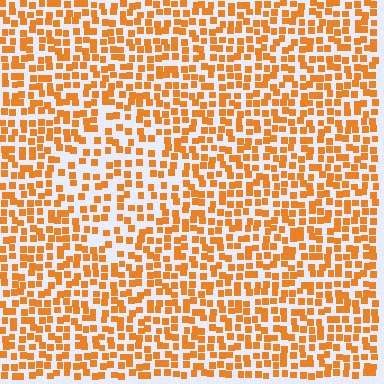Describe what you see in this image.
The image contains small orange elements arranged at two different densities. A diamond-shaped region is visible where the elements are less densely packed than the surrounding area.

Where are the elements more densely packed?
The elements are more densely packed outside the diamond boundary.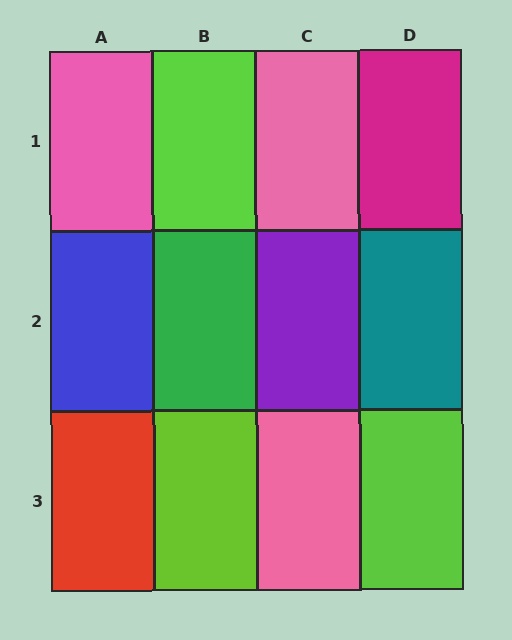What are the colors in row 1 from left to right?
Pink, lime, pink, magenta.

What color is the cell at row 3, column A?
Red.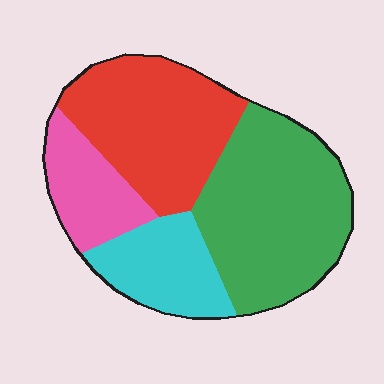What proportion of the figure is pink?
Pink takes up about one eighth (1/8) of the figure.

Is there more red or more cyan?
Red.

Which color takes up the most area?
Green, at roughly 40%.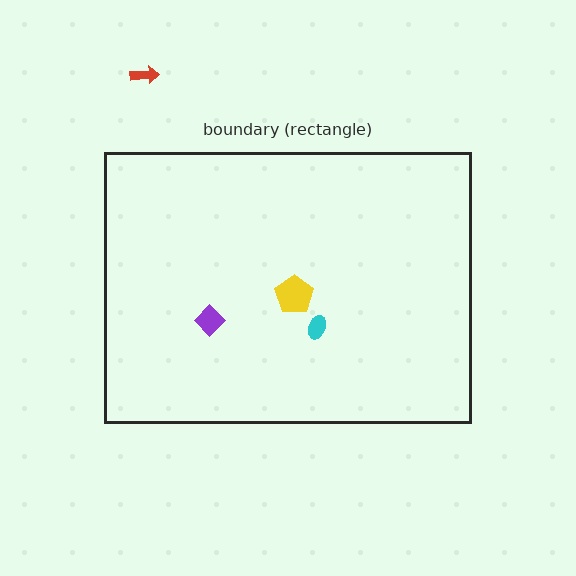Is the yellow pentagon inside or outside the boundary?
Inside.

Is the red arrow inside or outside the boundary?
Outside.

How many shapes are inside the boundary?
3 inside, 1 outside.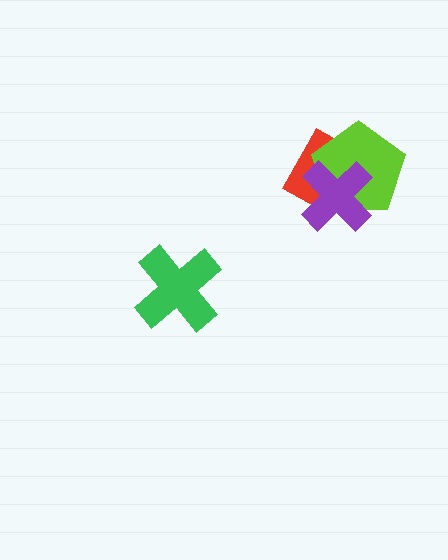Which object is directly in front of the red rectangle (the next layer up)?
The lime pentagon is directly in front of the red rectangle.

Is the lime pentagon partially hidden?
Yes, it is partially covered by another shape.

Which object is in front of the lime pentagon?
The purple cross is in front of the lime pentagon.